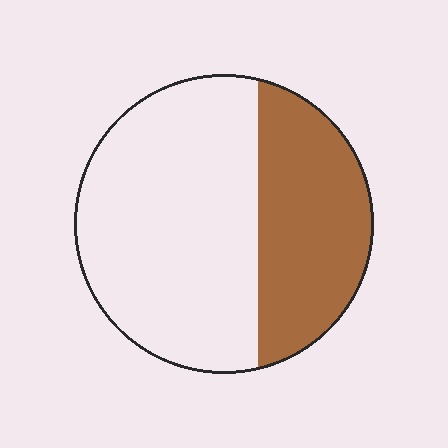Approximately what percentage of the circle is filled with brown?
Approximately 35%.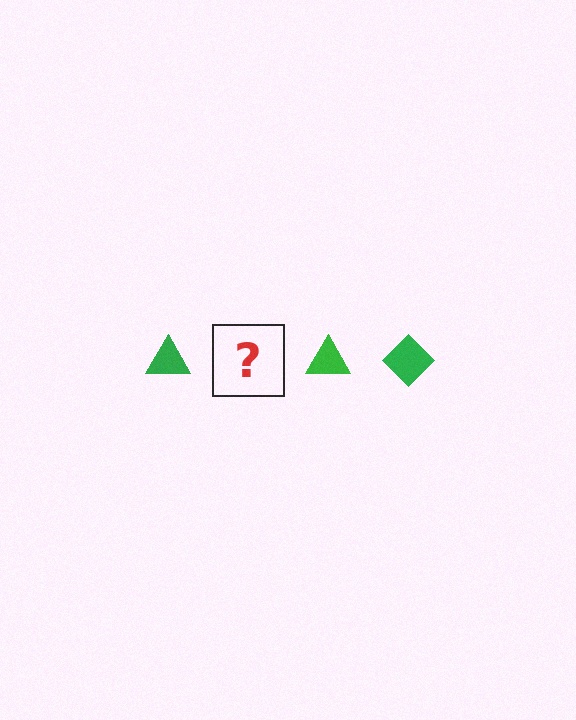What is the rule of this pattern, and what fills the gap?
The rule is that the pattern cycles through triangle, diamond shapes in green. The gap should be filled with a green diamond.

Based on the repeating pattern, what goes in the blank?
The blank should be a green diamond.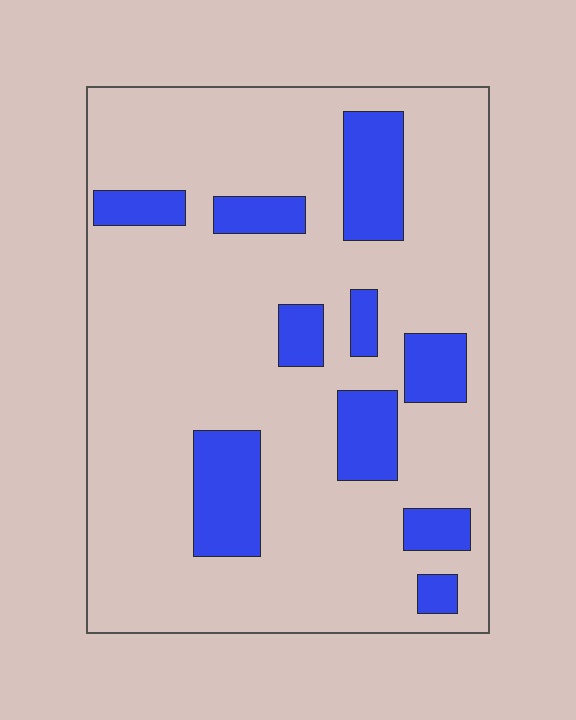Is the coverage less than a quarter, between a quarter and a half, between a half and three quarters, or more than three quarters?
Less than a quarter.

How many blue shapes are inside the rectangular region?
10.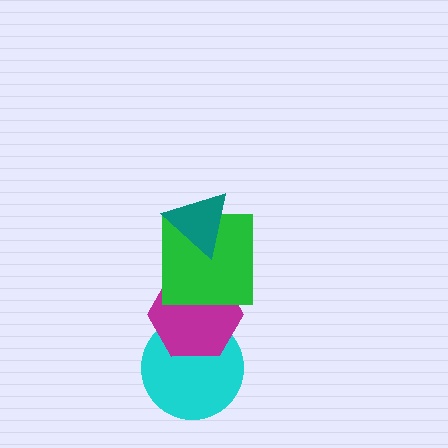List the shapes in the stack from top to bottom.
From top to bottom: the teal triangle, the green square, the magenta hexagon, the cyan circle.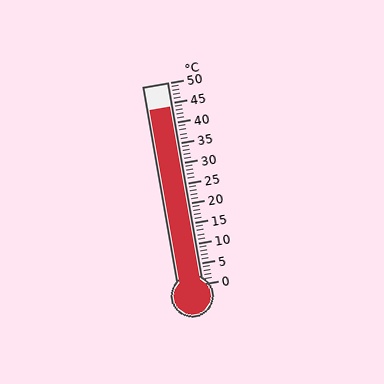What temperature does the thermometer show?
The thermometer shows approximately 44°C.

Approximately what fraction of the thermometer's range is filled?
The thermometer is filled to approximately 90% of its range.